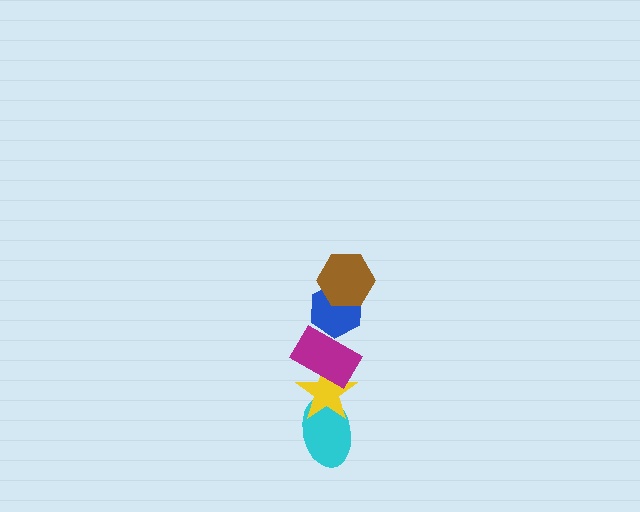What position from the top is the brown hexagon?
The brown hexagon is 1st from the top.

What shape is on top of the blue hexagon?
The brown hexagon is on top of the blue hexagon.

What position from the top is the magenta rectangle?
The magenta rectangle is 3rd from the top.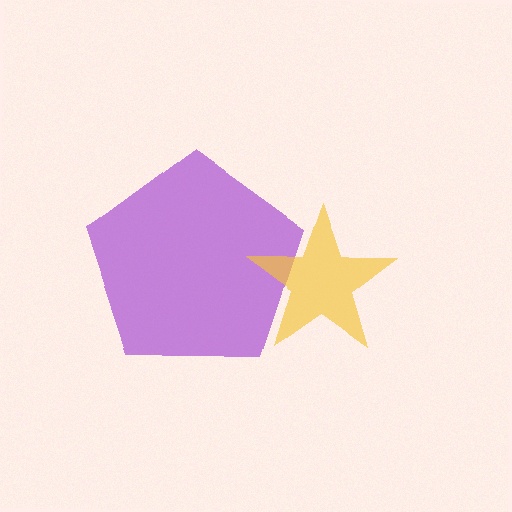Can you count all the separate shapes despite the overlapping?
Yes, there are 2 separate shapes.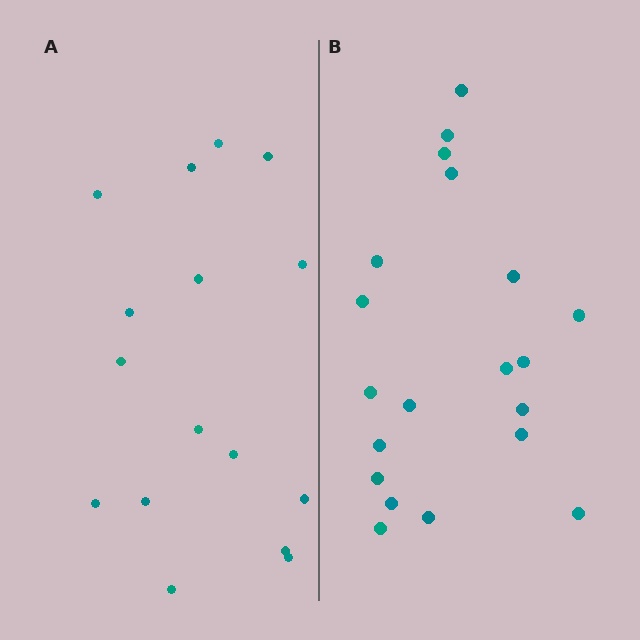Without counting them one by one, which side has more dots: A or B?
Region B (the right region) has more dots.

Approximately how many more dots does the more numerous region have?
Region B has about 4 more dots than region A.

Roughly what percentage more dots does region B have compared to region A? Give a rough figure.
About 25% more.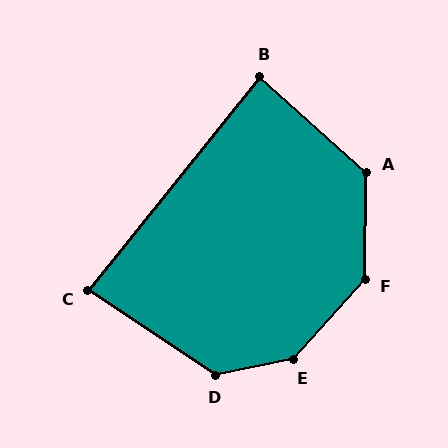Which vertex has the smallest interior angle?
C, at approximately 85 degrees.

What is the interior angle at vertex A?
Approximately 131 degrees (obtuse).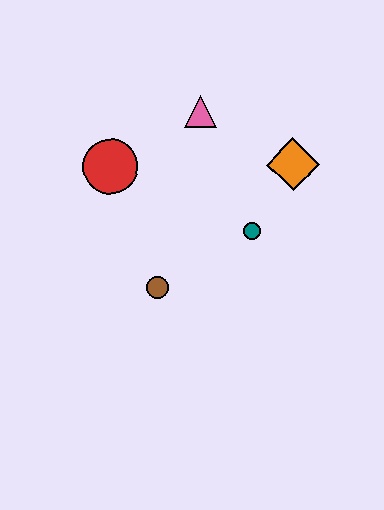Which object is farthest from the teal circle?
The red circle is farthest from the teal circle.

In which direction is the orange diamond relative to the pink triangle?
The orange diamond is to the right of the pink triangle.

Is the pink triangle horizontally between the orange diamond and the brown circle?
Yes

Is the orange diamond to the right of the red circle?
Yes